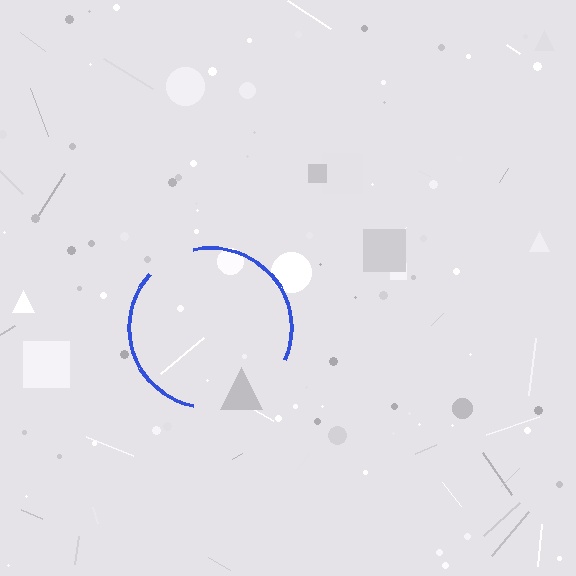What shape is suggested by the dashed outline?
The dashed outline suggests a circle.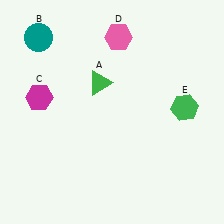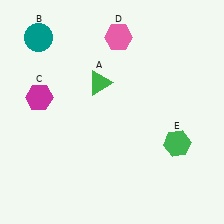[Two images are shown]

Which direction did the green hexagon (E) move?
The green hexagon (E) moved down.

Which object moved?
The green hexagon (E) moved down.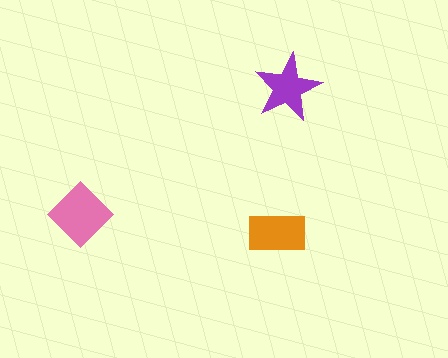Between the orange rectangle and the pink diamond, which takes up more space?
The pink diamond.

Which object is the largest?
The pink diamond.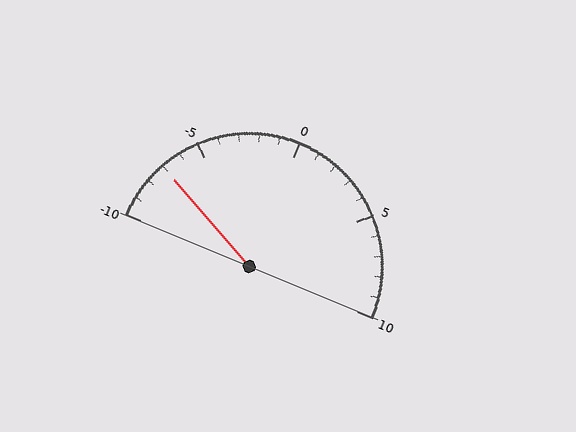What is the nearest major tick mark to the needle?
The nearest major tick mark is -5.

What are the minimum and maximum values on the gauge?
The gauge ranges from -10 to 10.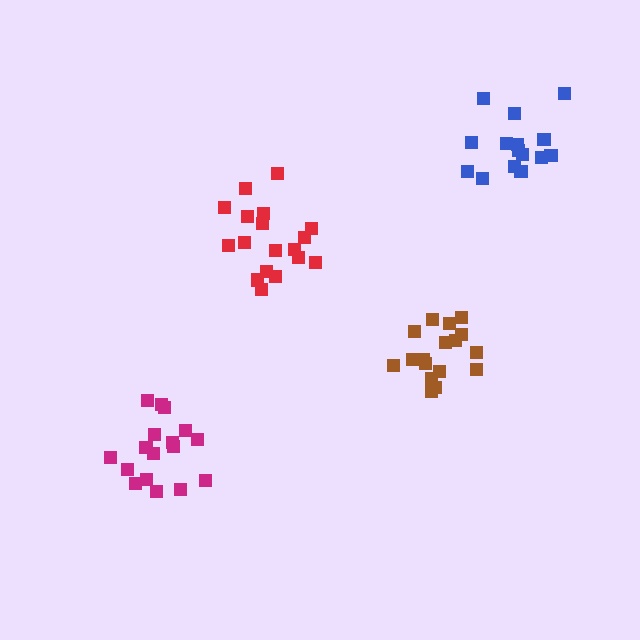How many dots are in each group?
Group 1: 17 dots, Group 2: 15 dots, Group 3: 17 dots, Group 4: 18 dots (67 total).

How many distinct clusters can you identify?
There are 4 distinct clusters.